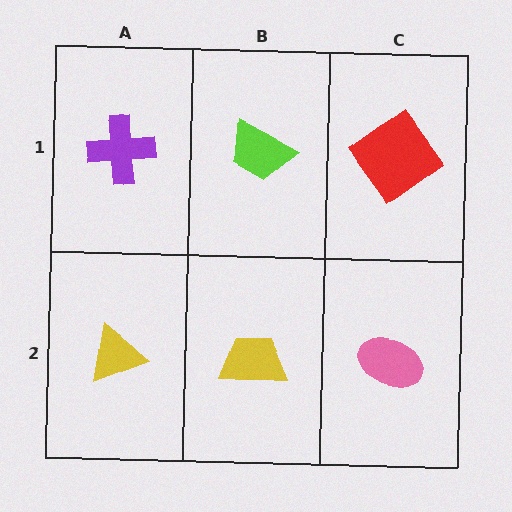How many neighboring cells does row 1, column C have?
2.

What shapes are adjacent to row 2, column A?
A purple cross (row 1, column A), a yellow trapezoid (row 2, column B).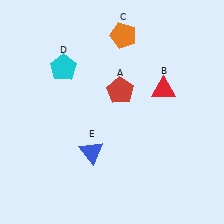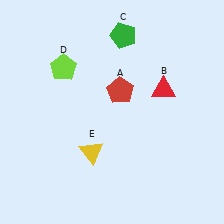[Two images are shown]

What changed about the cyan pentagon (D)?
In Image 1, D is cyan. In Image 2, it changed to lime.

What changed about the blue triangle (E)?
In Image 1, E is blue. In Image 2, it changed to yellow.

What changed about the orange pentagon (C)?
In Image 1, C is orange. In Image 2, it changed to green.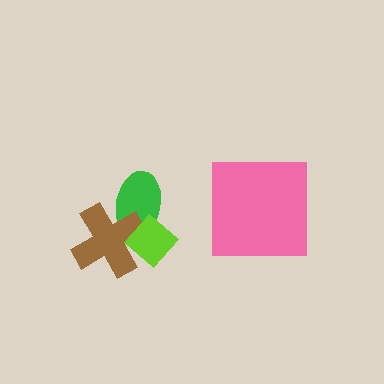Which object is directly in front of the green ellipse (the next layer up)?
The brown cross is directly in front of the green ellipse.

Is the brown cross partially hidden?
Yes, it is partially covered by another shape.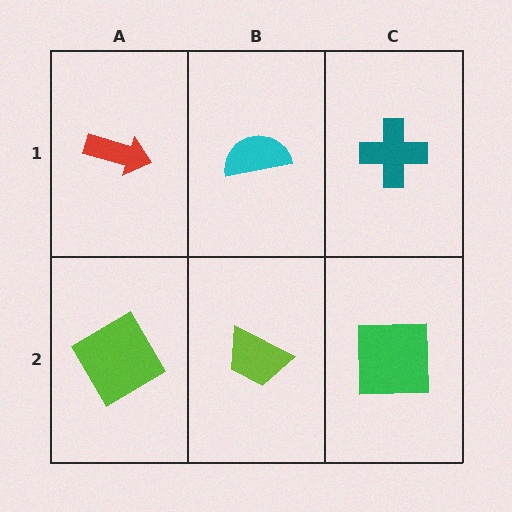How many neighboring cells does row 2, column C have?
2.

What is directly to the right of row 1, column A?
A cyan semicircle.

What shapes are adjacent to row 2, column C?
A teal cross (row 1, column C), a lime trapezoid (row 2, column B).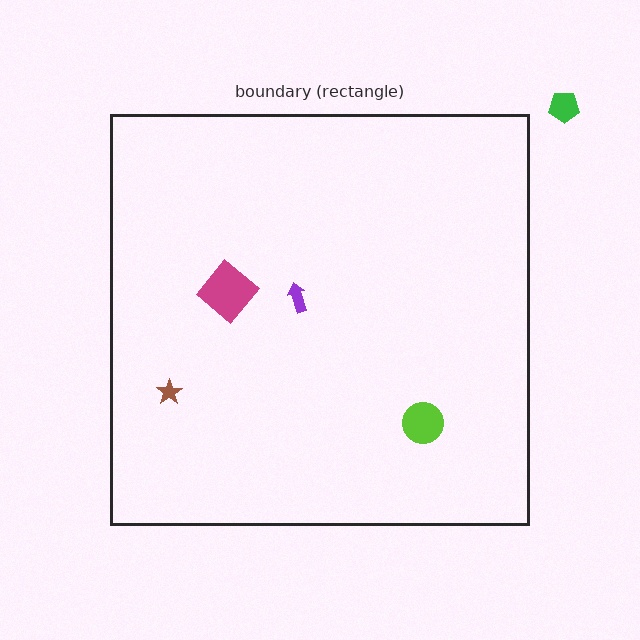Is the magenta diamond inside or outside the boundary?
Inside.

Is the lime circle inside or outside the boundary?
Inside.